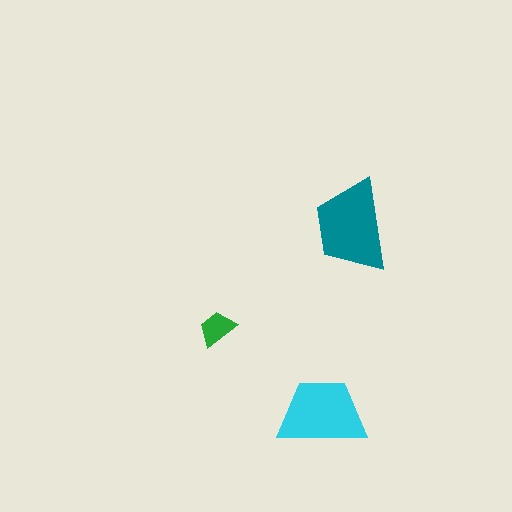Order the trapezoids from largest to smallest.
the teal one, the cyan one, the green one.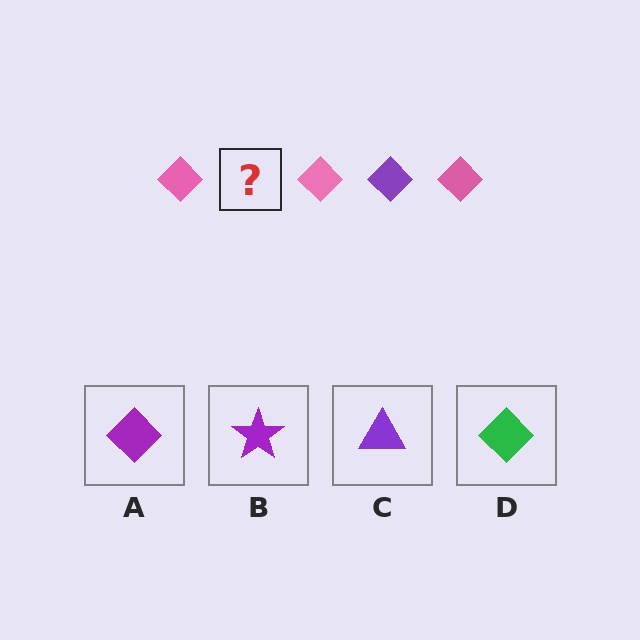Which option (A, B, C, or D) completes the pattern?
A.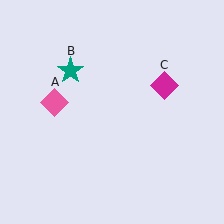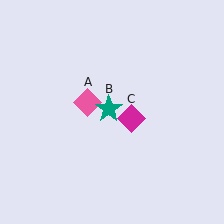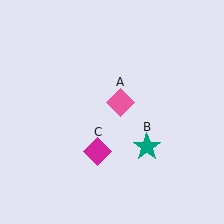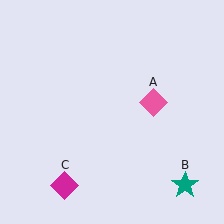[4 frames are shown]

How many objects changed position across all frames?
3 objects changed position: pink diamond (object A), teal star (object B), magenta diamond (object C).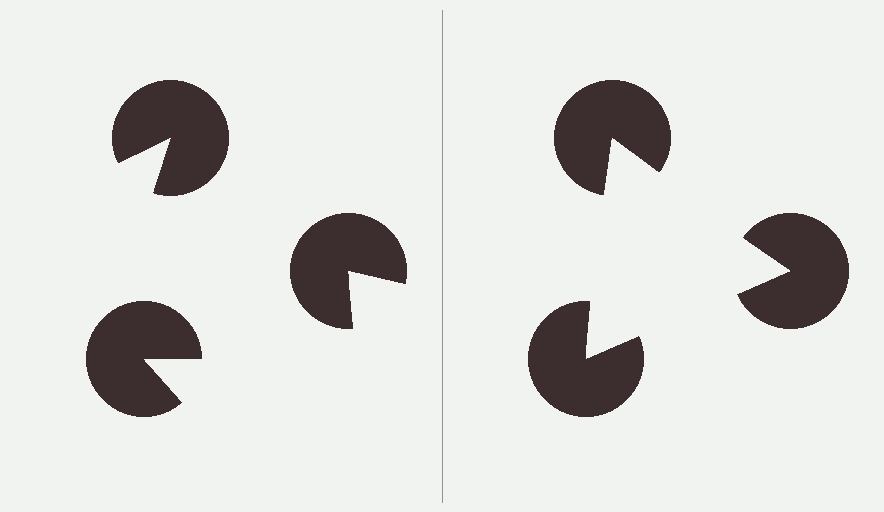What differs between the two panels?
The pac-man discs are positioned identically on both sides; only the wedge orientations differ. On the right they align to a triangle; on the left they are misaligned.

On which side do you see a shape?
An illusory triangle appears on the right side. On the left side the wedge cuts are rotated, so no coherent shape forms.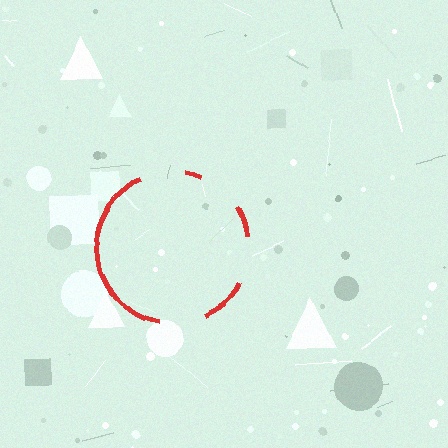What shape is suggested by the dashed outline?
The dashed outline suggests a circle.